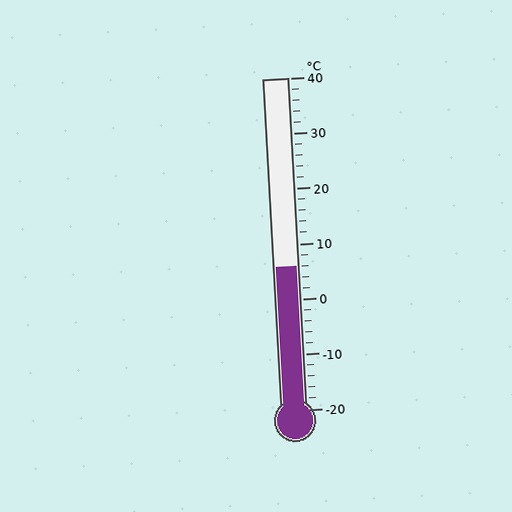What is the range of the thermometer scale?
The thermometer scale ranges from -20°C to 40°C.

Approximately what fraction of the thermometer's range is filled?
The thermometer is filled to approximately 45% of its range.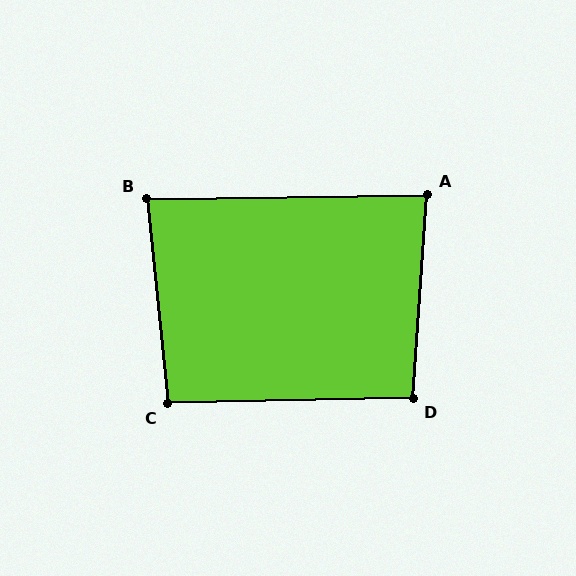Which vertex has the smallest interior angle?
B, at approximately 85 degrees.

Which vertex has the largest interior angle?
D, at approximately 95 degrees.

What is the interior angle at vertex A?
Approximately 85 degrees (approximately right).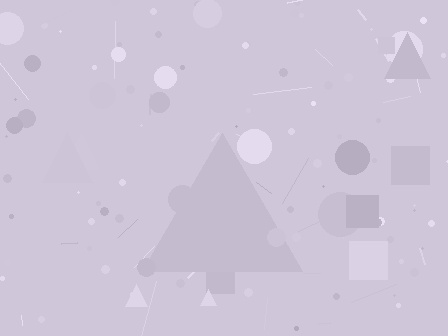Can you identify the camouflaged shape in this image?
The camouflaged shape is a triangle.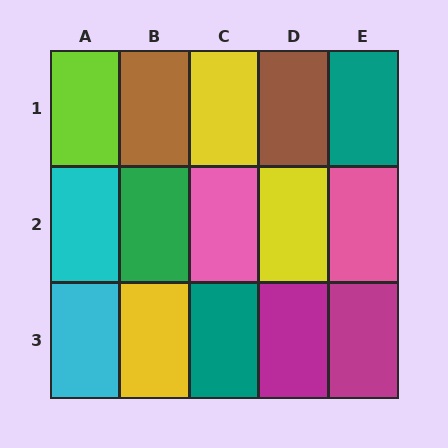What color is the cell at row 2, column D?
Yellow.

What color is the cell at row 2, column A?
Cyan.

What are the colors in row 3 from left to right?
Cyan, yellow, teal, magenta, magenta.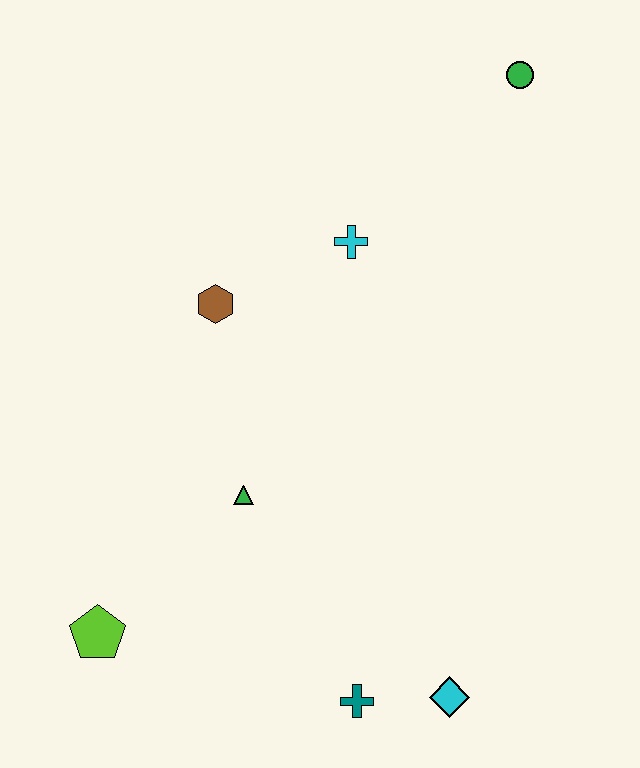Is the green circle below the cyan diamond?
No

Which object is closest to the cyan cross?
The brown hexagon is closest to the cyan cross.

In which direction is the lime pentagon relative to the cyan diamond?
The lime pentagon is to the left of the cyan diamond.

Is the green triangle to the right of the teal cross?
No